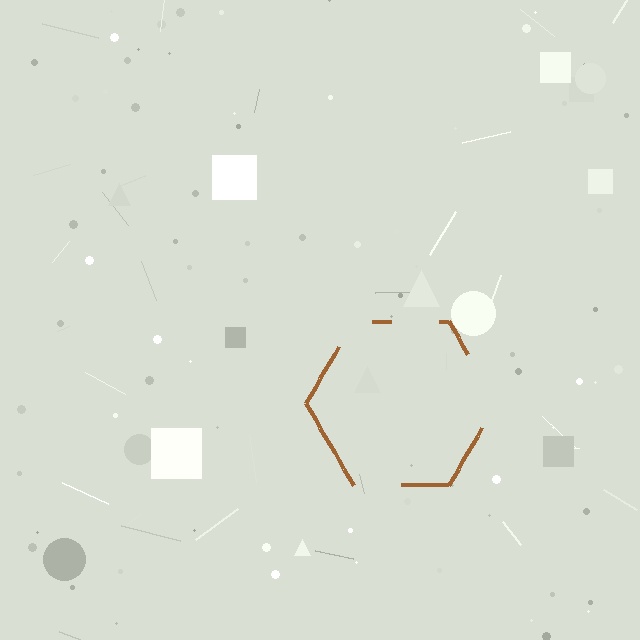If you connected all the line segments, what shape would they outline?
They would outline a hexagon.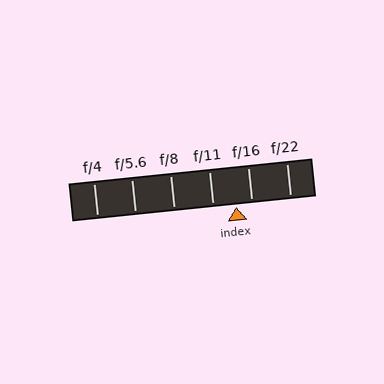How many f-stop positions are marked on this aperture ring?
There are 6 f-stop positions marked.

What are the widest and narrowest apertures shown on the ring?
The widest aperture shown is f/4 and the narrowest is f/22.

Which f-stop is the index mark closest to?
The index mark is closest to f/16.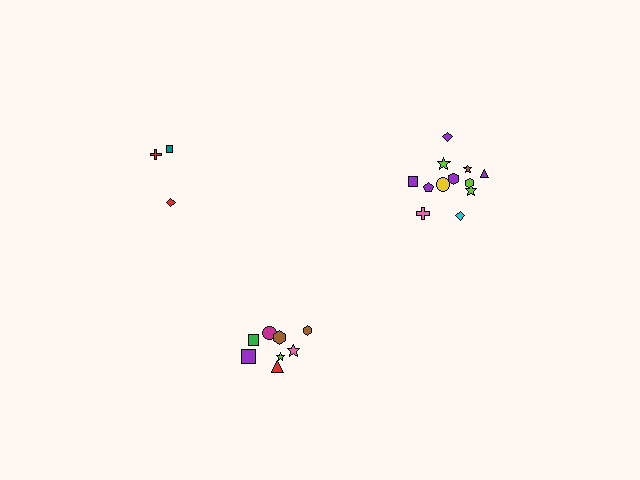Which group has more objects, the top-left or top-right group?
The top-right group.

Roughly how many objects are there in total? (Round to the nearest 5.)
Roughly 25 objects in total.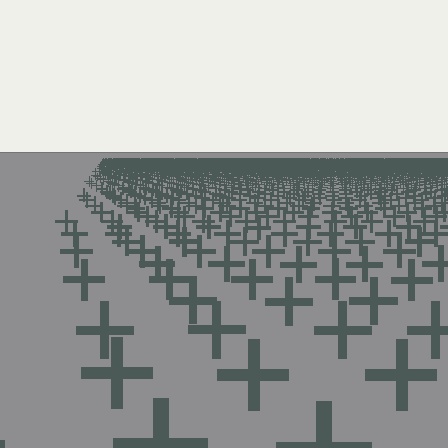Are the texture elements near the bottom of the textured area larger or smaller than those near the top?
Larger. Near the bottom, elements are closer to the viewer and appear at a bigger on-screen size.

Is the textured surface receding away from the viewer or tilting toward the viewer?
The surface is receding away from the viewer. Texture elements get smaller and denser toward the top.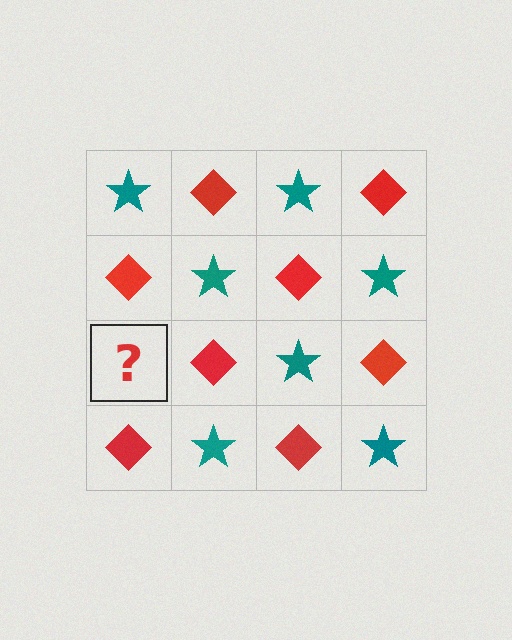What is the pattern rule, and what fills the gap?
The rule is that it alternates teal star and red diamond in a checkerboard pattern. The gap should be filled with a teal star.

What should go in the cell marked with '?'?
The missing cell should contain a teal star.